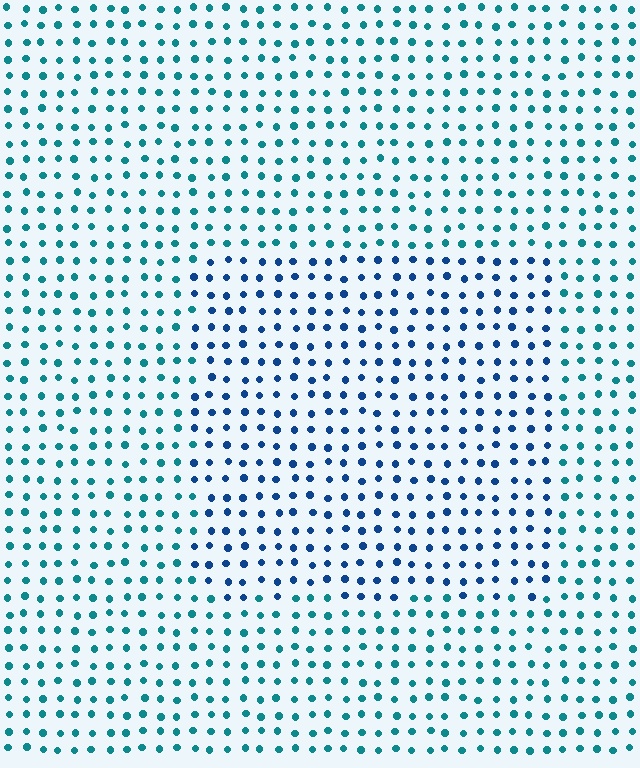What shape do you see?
I see a rectangle.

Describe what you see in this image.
The image is filled with small teal elements in a uniform arrangement. A rectangle-shaped region is visible where the elements are tinted to a slightly different hue, forming a subtle color boundary.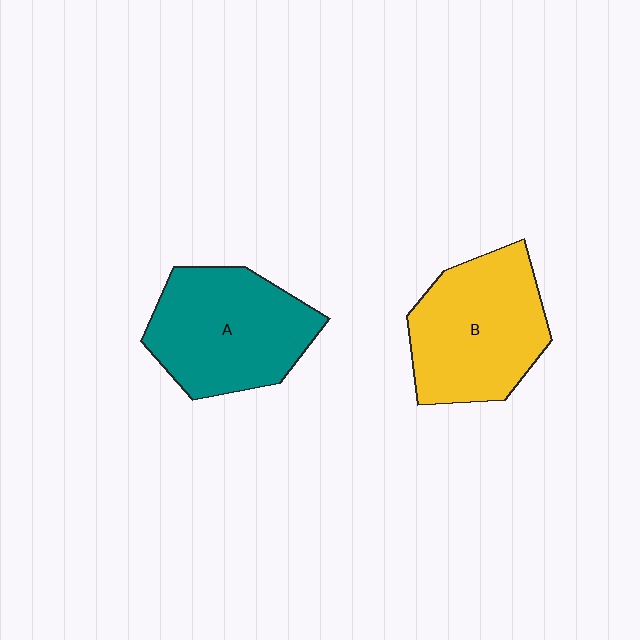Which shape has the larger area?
Shape B (yellow).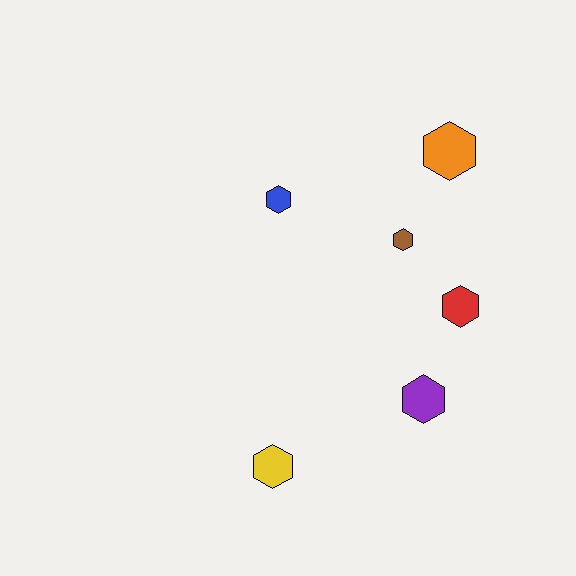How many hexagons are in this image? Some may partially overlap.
There are 6 hexagons.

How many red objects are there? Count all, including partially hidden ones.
There is 1 red object.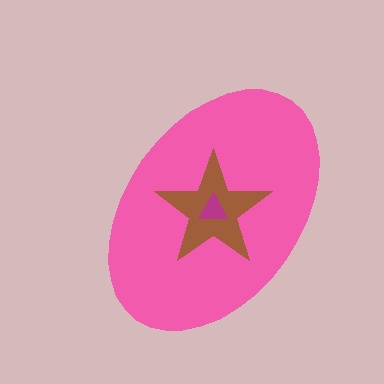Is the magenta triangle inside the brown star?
Yes.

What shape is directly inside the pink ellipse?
The brown star.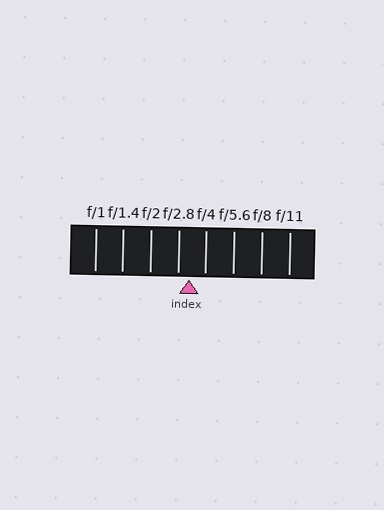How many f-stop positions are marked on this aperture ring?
There are 8 f-stop positions marked.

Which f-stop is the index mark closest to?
The index mark is closest to f/2.8.